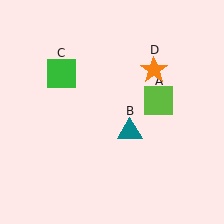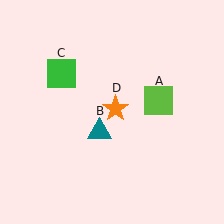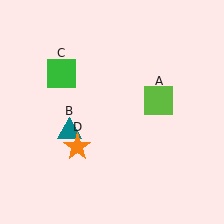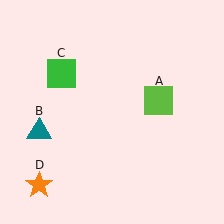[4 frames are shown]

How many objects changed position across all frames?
2 objects changed position: teal triangle (object B), orange star (object D).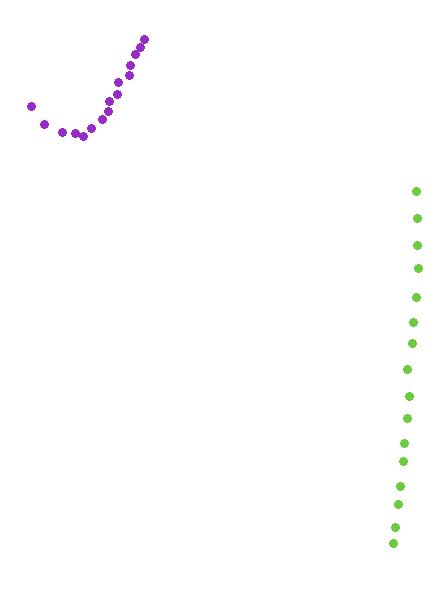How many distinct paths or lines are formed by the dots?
There are 2 distinct paths.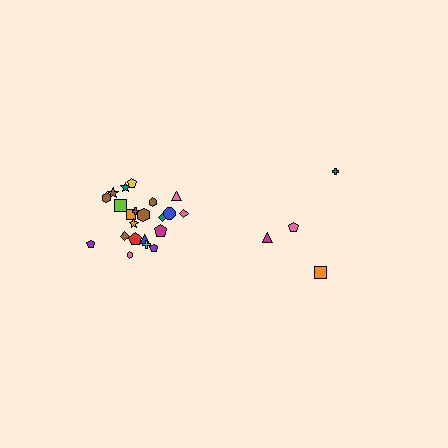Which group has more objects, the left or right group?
The left group.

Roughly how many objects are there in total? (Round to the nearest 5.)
Roughly 25 objects in total.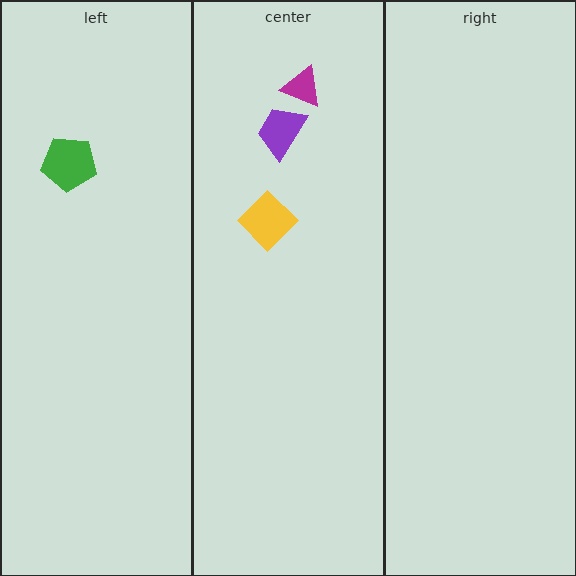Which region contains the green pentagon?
The left region.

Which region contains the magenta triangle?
The center region.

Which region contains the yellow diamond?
The center region.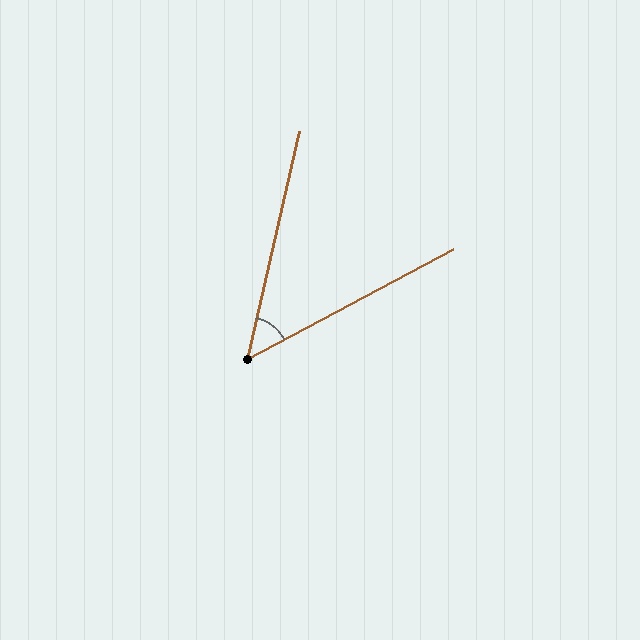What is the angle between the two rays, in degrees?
Approximately 49 degrees.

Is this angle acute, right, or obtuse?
It is acute.